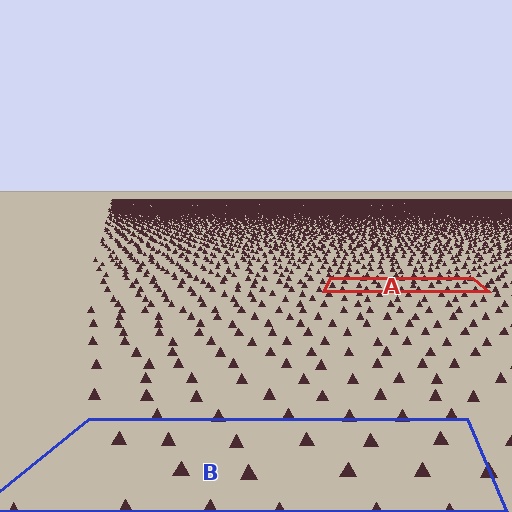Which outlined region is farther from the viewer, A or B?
Region A is farther from the viewer — the texture elements inside it appear smaller and more densely packed.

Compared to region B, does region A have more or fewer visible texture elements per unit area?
Region A has more texture elements per unit area — they are packed more densely because it is farther away.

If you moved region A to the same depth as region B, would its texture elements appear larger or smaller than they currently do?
They would appear larger. At a closer depth, the same texture elements are projected at a bigger on-screen size.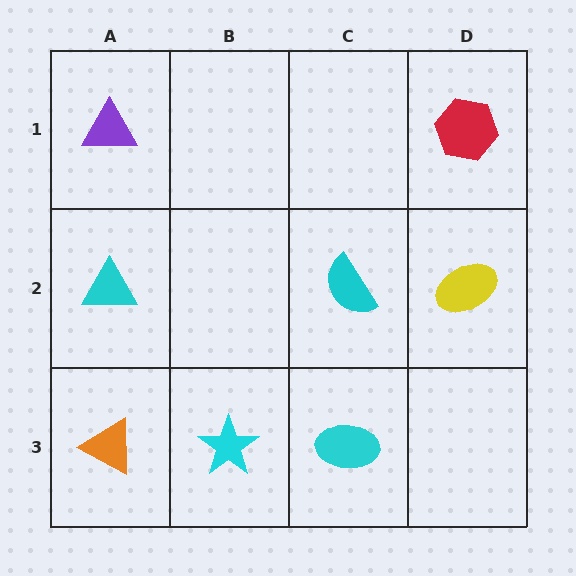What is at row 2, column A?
A cyan triangle.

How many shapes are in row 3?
3 shapes.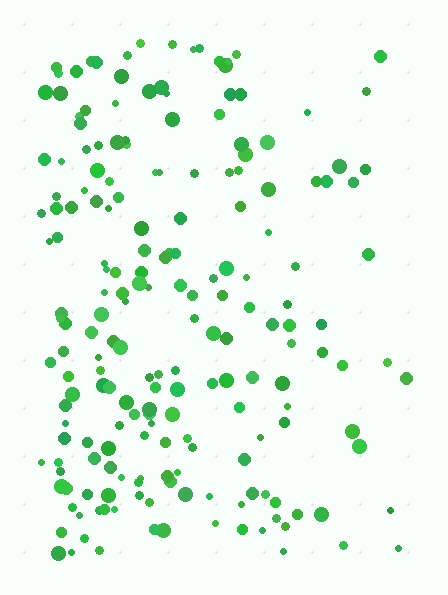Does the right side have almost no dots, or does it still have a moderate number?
Still a moderate number, just noticeably fewer than the left.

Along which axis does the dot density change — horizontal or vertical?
Horizontal.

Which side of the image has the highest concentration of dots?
The left.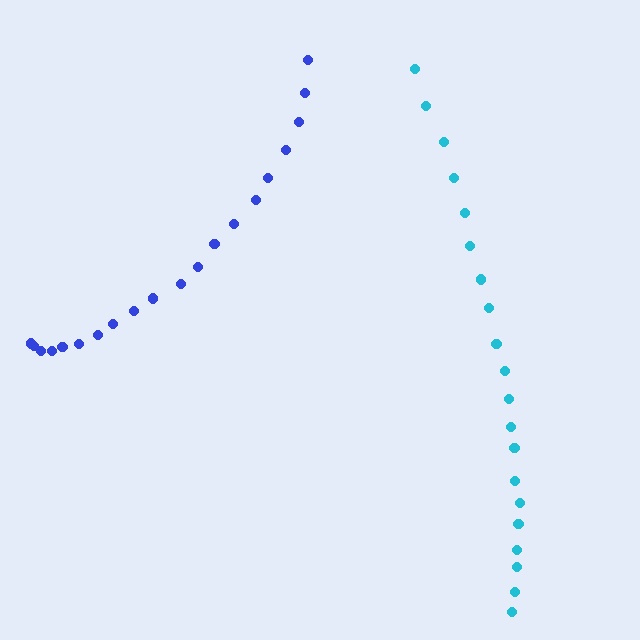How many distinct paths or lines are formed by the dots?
There are 2 distinct paths.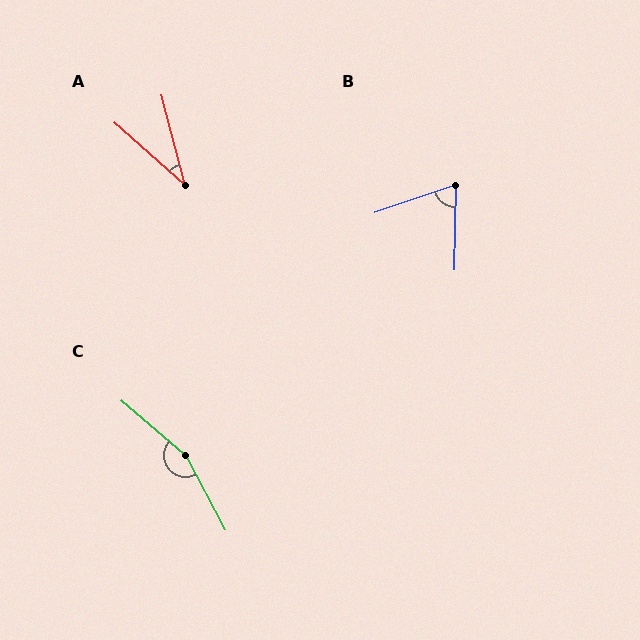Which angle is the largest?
C, at approximately 159 degrees.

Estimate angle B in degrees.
Approximately 70 degrees.